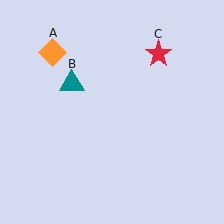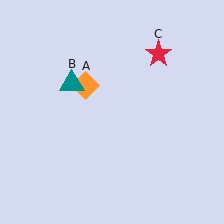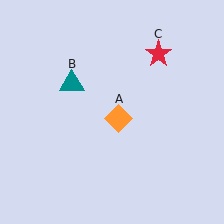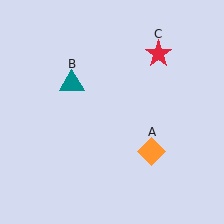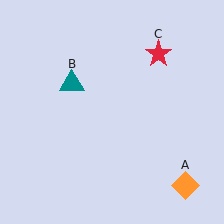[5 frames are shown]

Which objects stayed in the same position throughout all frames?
Teal triangle (object B) and red star (object C) remained stationary.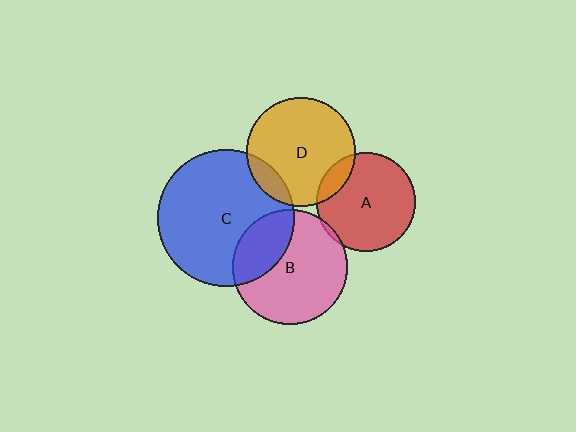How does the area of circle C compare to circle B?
Approximately 1.4 times.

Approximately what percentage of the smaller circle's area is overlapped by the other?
Approximately 10%.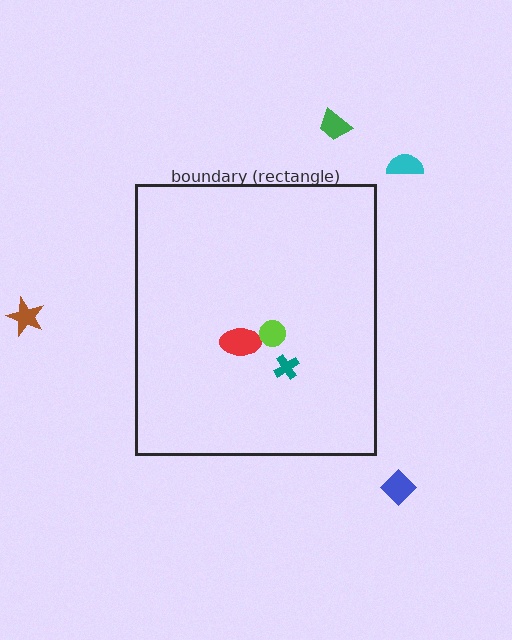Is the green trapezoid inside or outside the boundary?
Outside.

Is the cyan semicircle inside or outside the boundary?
Outside.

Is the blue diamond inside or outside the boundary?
Outside.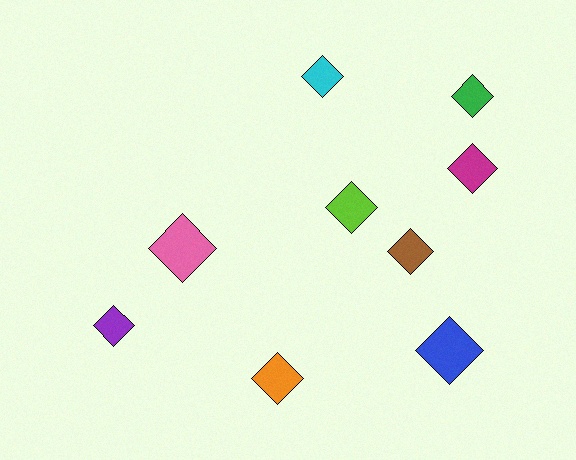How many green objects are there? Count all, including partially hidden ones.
There is 1 green object.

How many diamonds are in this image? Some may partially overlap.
There are 9 diamonds.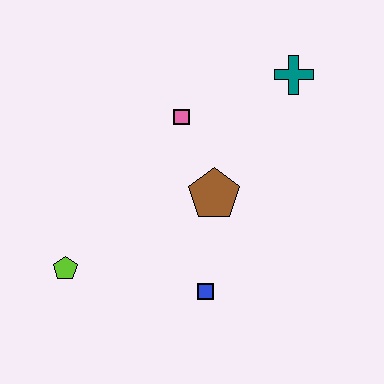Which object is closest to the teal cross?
The pink square is closest to the teal cross.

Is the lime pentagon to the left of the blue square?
Yes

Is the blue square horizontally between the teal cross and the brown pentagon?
No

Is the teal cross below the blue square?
No